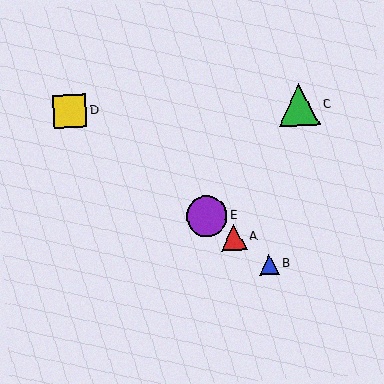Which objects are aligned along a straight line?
Objects A, B, D, E are aligned along a straight line.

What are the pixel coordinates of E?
Object E is at (207, 216).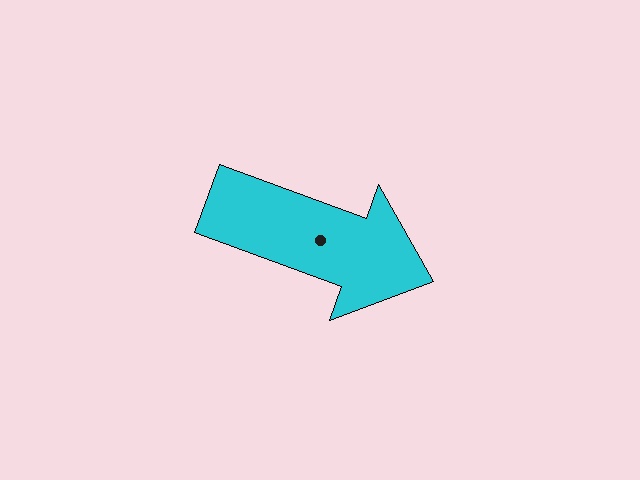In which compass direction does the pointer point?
East.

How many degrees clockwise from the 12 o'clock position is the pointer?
Approximately 110 degrees.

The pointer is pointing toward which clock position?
Roughly 4 o'clock.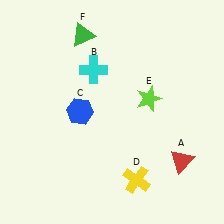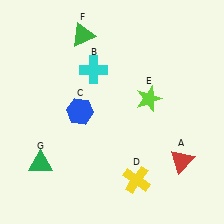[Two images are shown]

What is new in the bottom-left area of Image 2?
A green triangle (G) was added in the bottom-left area of Image 2.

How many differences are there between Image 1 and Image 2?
There is 1 difference between the two images.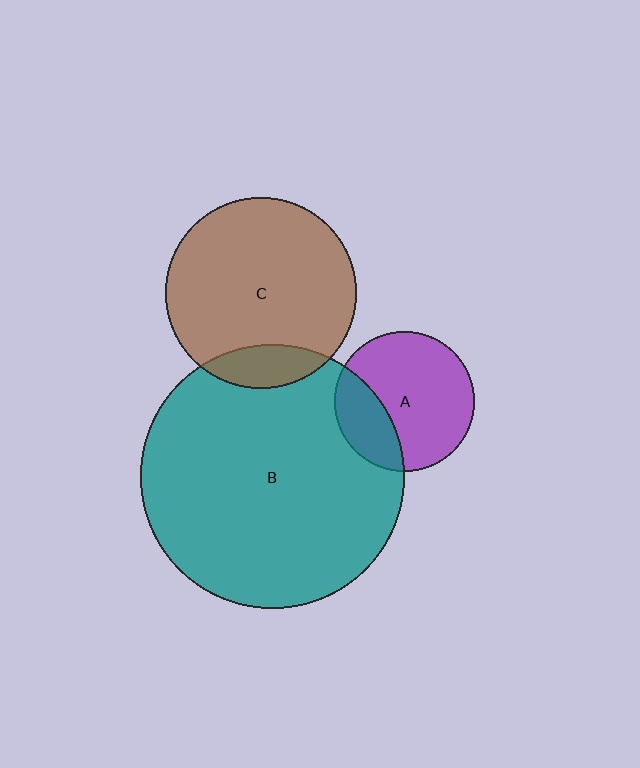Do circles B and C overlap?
Yes.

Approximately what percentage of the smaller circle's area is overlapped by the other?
Approximately 15%.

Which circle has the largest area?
Circle B (teal).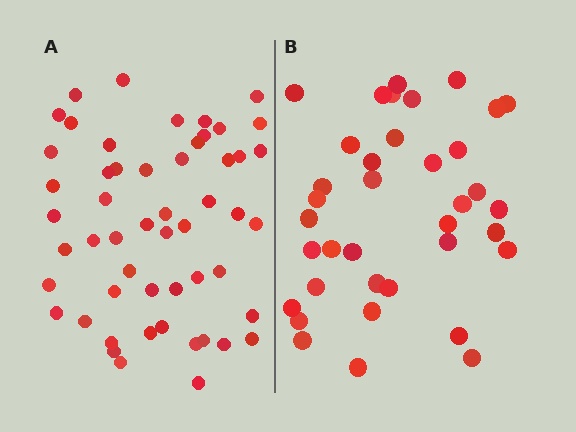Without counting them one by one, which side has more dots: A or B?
Region A (the left region) has more dots.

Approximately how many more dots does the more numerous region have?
Region A has approximately 15 more dots than region B.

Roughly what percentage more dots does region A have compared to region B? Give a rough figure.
About 45% more.